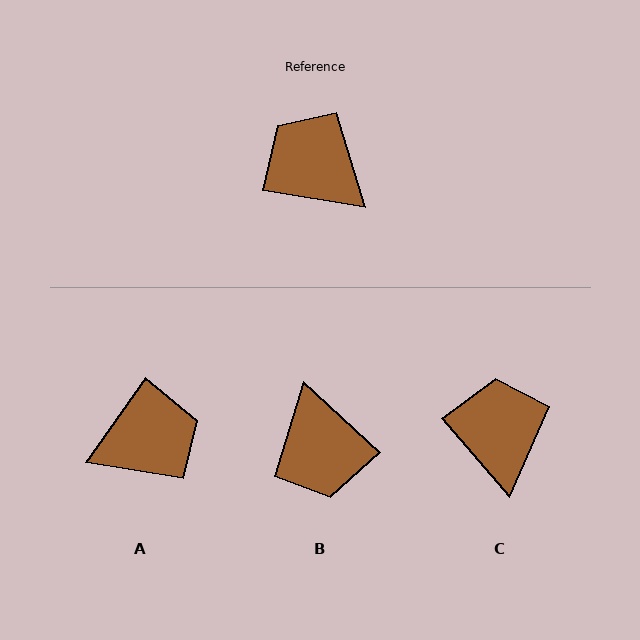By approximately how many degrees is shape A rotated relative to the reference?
Approximately 116 degrees clockwise.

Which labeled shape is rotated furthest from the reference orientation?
B, about 146 degrees away.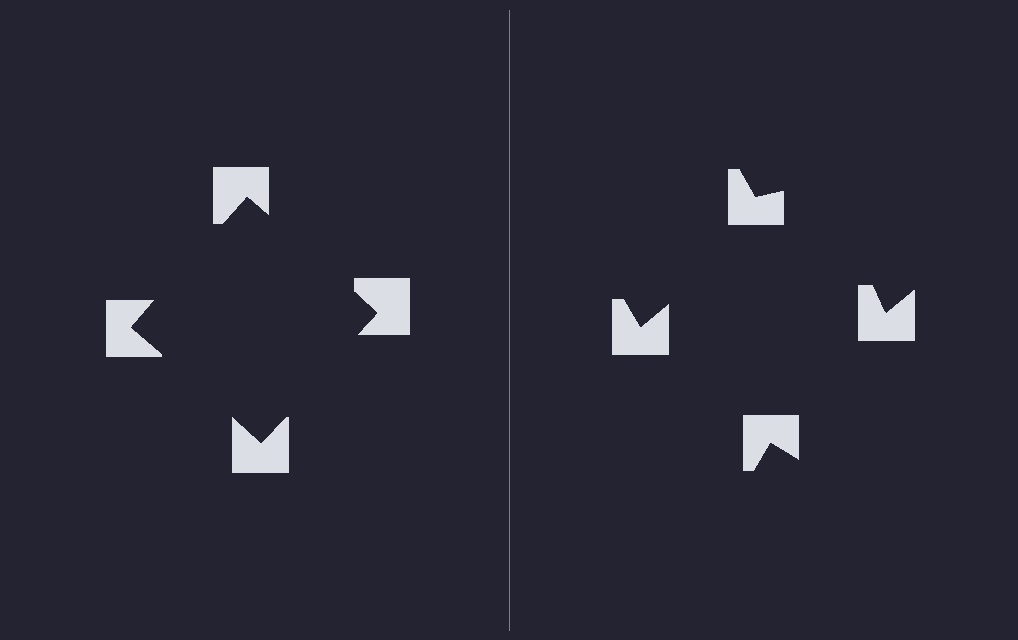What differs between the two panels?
The notched squares are positioned identically on both sides; only the wedge orientations differ. On the left they align to a square; on the right they are misaligned.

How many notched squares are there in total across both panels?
8 — 4 on each side.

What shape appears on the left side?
An illusory square.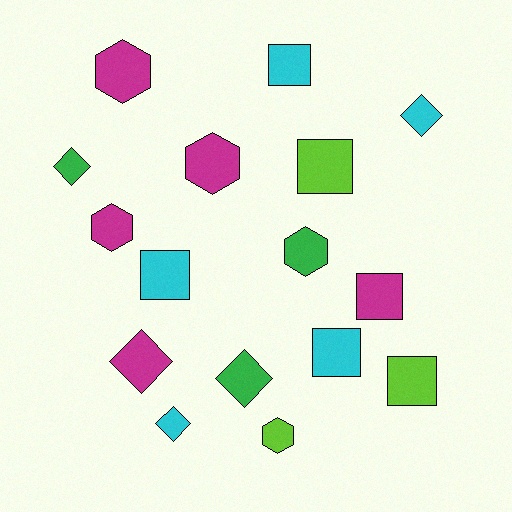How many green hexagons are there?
There is 1 green hexagon.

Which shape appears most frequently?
Square, with 6 objects.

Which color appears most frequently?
Magenta, with 5 objects.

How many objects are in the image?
There are 16 objects.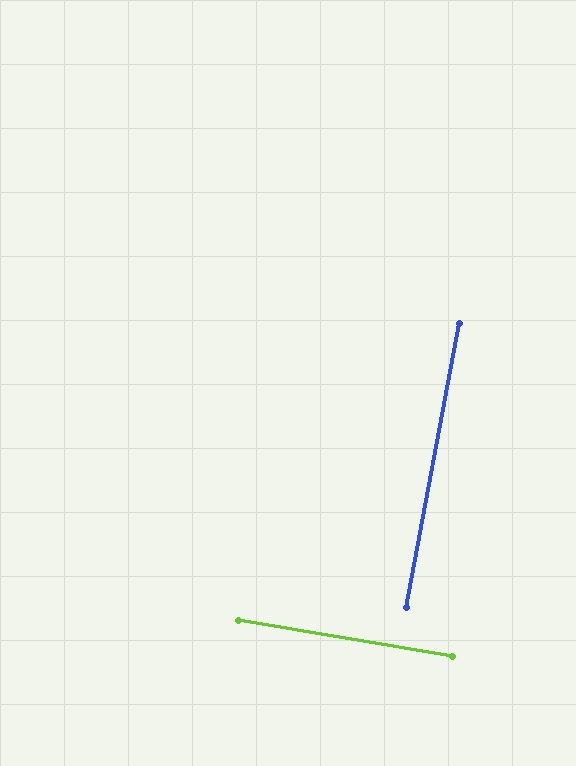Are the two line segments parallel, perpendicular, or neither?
Perpendicular — they meet at approximately 89°.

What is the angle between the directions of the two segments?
Approximately 89 degrees.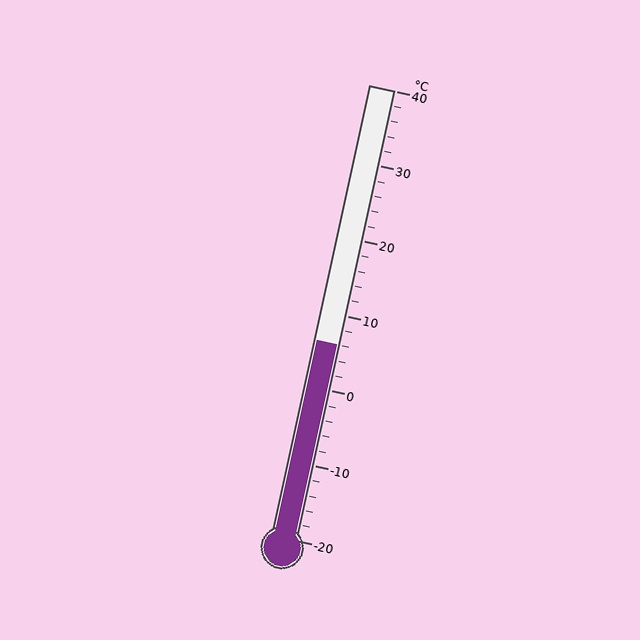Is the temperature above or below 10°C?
The temperature is below 10°C.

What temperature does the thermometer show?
The thermometer shows approximately 6°C.